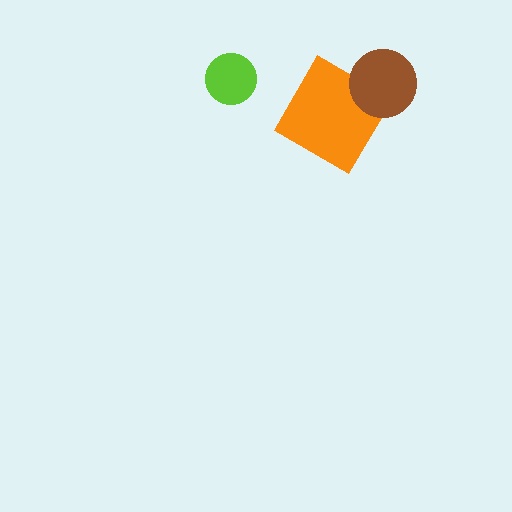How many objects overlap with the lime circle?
0 objects overlap with the lime circle.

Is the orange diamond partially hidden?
Yes, it is partially covered by another shape.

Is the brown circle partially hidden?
No, no other shape covers it.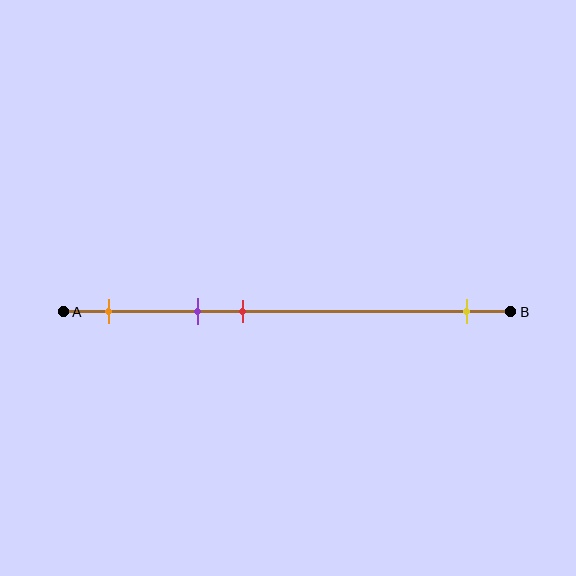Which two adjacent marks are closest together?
The purple and red marks are the closest adjacent pair.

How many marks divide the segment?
There are 4 marks dividing the segment.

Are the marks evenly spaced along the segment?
No, the marks are not evenly spaced.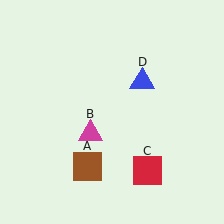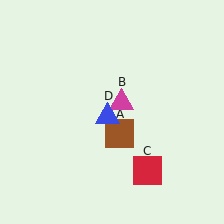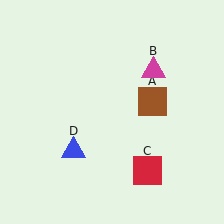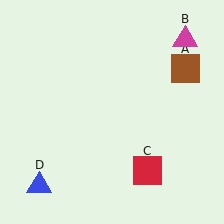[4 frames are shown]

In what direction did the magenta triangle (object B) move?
The magenta triangle (object B) moved up and to the right.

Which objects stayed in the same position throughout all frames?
Red square (object C) remained stationary.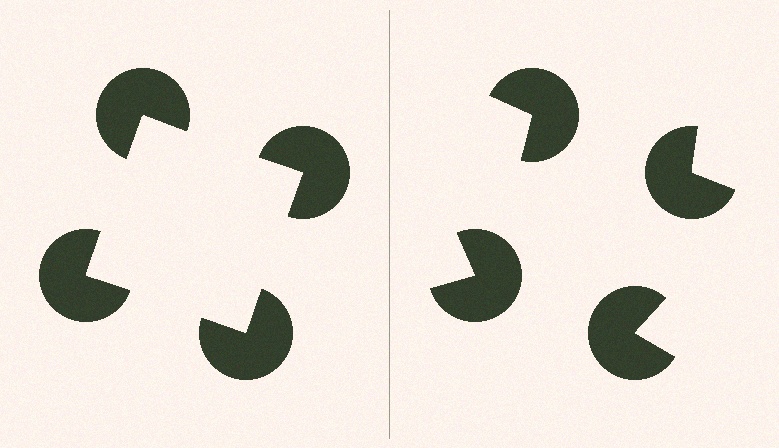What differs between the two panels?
The pac-man discs are positioned identically on both sides; only the wedge orientations differ. On the left they align to a square; on the right they are misaligned.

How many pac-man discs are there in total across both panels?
8 — 4 on each side.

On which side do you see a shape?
An illusory square appears on the left side. On the right side the wedge cuts are rotated, so no coherent shape forms.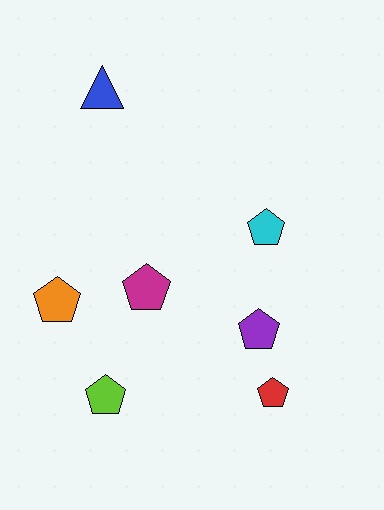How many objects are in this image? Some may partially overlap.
There are 7 objects.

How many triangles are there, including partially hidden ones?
There is 1 triangle.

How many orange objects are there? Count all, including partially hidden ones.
There is 1 orange object.